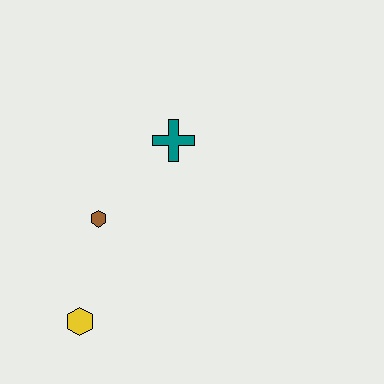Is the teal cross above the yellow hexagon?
Yes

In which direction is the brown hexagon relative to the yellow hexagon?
The brown hexagon is above the yellow hexagon.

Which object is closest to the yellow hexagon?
The brown hexagon is closest to the yellow hexagon.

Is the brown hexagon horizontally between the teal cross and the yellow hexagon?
Yes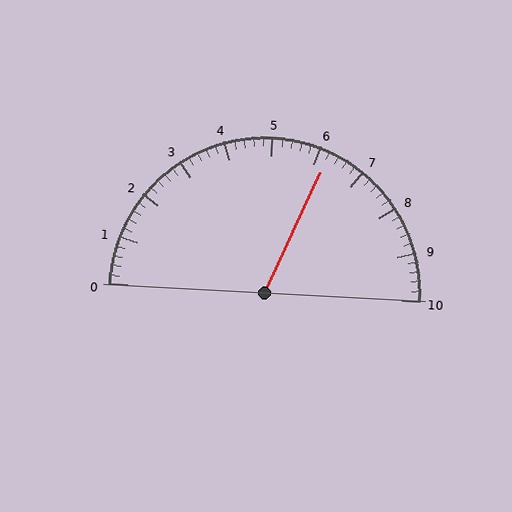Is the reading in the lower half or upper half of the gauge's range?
The reading is in the upper half of the range (0 to 10).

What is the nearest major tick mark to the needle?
The nearest major tick mark is 6.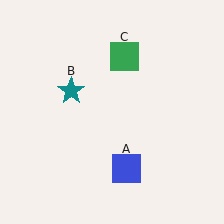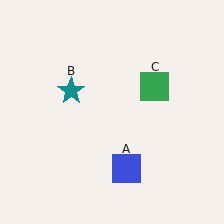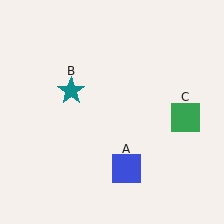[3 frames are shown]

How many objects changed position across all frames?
1 object changed position: green square (object C).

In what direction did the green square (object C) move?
The green square (object C) moved down and to the right.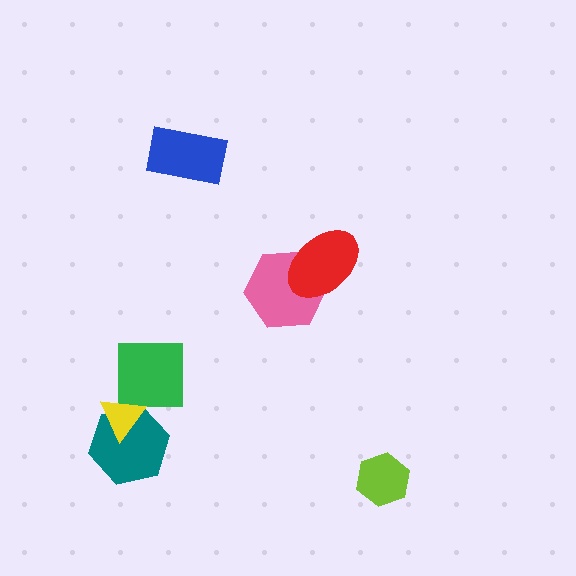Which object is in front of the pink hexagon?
The red ellipse is in front of the pink hexagon.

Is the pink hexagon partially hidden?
Yes, it is partially covered by another shape.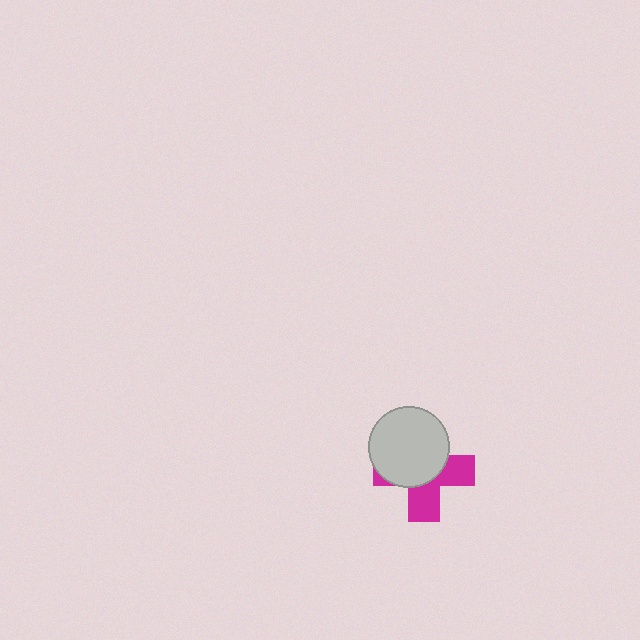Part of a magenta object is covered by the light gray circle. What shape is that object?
It is a cross.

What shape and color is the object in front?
The object in front is a light gray circle.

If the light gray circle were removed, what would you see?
You would see the complete magenta cross.